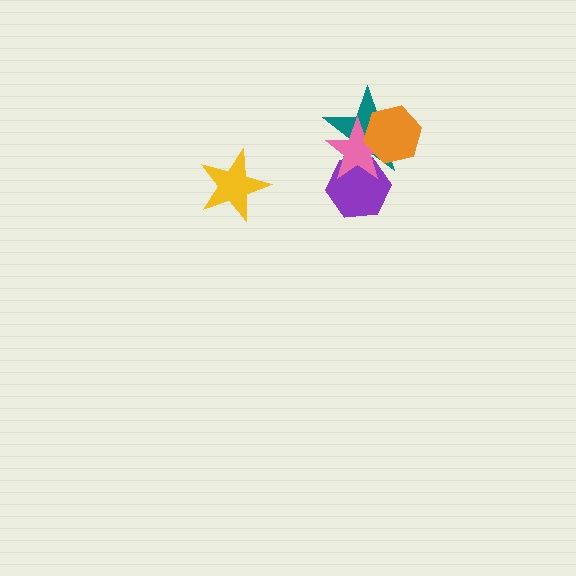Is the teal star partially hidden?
Yes, it is partially covered by another shape.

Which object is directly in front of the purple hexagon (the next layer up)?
The teal star is directly in front of the purple hexagon.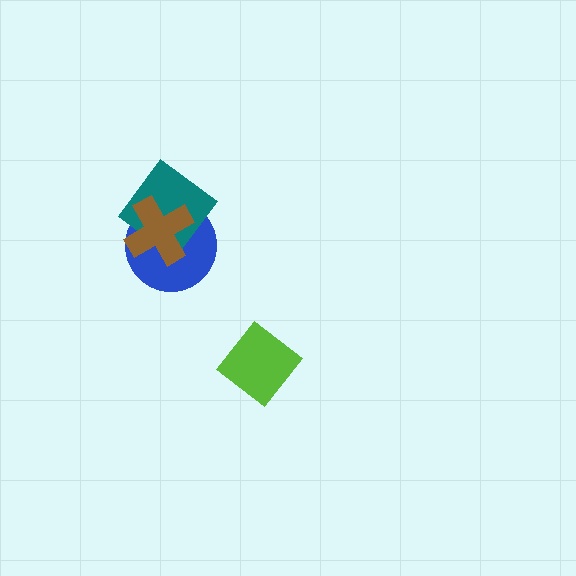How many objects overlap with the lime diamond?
0 objects overlap with the lime diamond.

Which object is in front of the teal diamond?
The brown cross is in front of the teal diamond.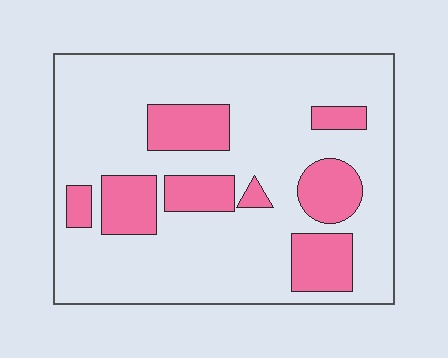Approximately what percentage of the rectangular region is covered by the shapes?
Approximately 25%.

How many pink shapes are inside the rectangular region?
8.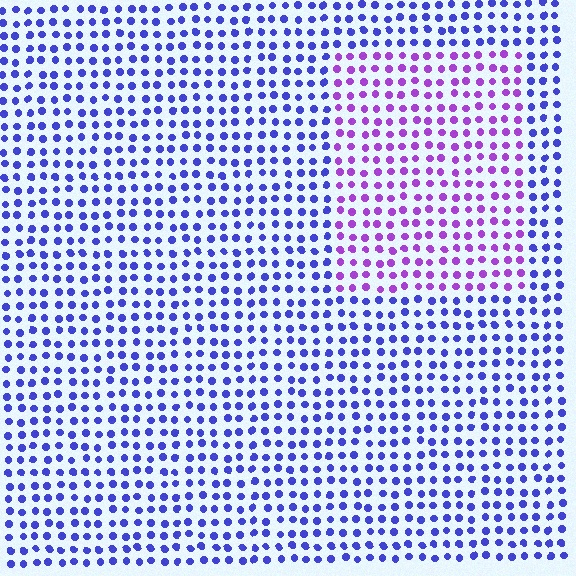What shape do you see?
I see a rectangle.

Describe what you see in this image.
The image is filled with small blue elements in a uniform arrangement. A rectangle-shaped region is visible where the elements are tinted to a slightly different hue, forming a subtle color boundary.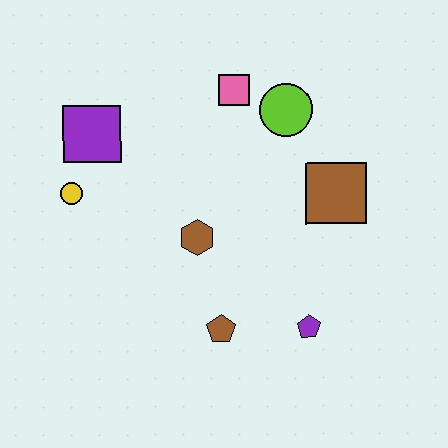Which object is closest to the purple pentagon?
The brown pentagon is closest to the purple pentagon.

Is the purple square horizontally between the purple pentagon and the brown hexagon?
No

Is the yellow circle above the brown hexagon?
Yes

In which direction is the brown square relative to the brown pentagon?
The brown square is above the brown pentagon.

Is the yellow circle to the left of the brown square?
Yes